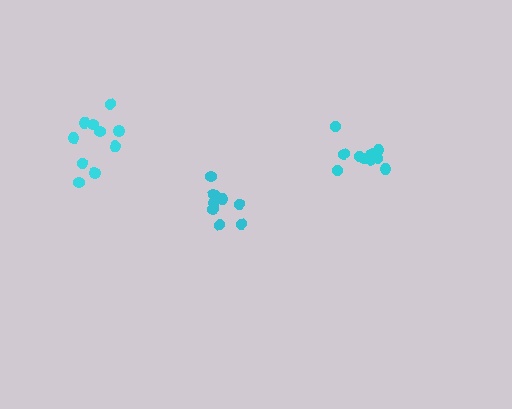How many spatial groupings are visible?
There are 3 spatial groupings.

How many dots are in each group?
Group 1: 9 dots, Group 2: 10 dots, Group 3: 11 dots (30 total).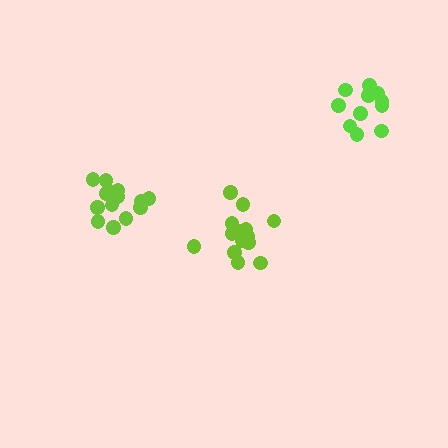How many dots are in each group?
Group 1: 16 dots, Group 2: 15 dots, Group 3: 12 dots (43 total).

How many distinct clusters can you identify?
There are 3 distinct clusters.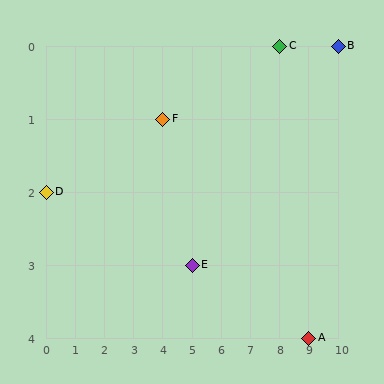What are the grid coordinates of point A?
Point A is at grid coordinates (9, 4).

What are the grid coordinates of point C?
Point C is at grid coordinates (8, 0).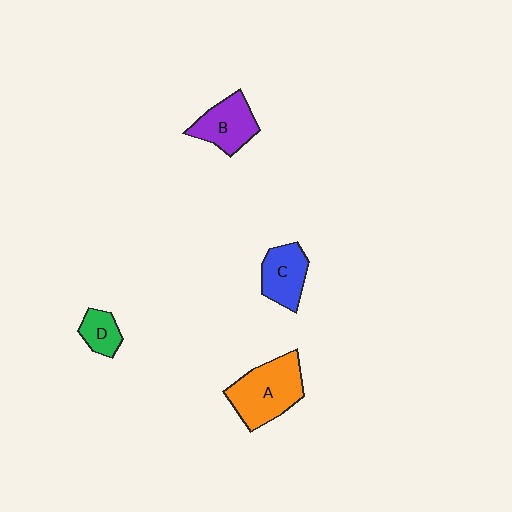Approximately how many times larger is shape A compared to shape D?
Approximately 2.6 times.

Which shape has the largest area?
Shape A (orange).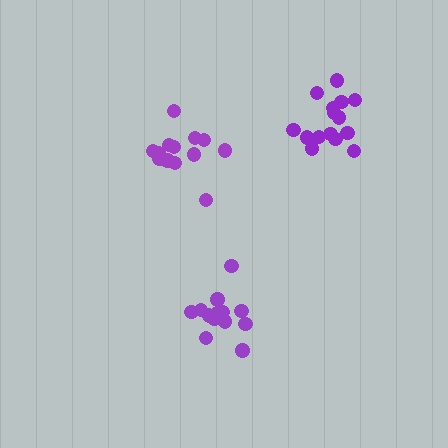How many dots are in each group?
Group 1: 16 dots, Group 2: 13 dots, Group 3: 14 dots (43 total).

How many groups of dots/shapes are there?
There are 3 groups.